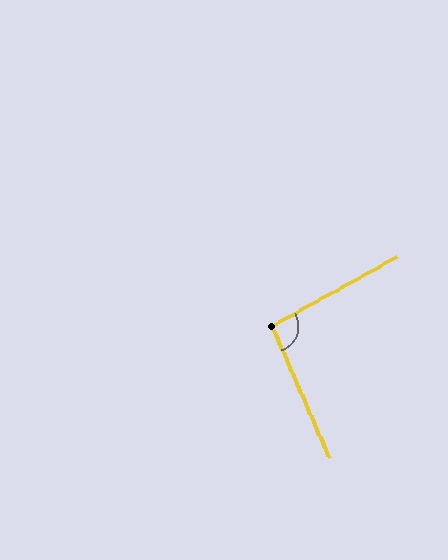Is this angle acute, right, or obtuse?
It is obtuse.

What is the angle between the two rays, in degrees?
Approximately 96 degrees.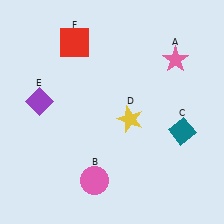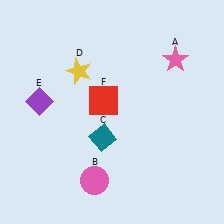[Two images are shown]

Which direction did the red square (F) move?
The red square (F) moved down.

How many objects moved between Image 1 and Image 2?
3 objects moved between the two images.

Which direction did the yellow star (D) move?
The yellow star (D) moved left.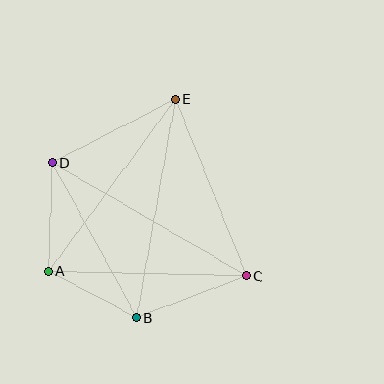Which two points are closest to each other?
Points A and B are closest to each other.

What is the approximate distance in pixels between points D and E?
The distance between D and E is approximately 139 pixels.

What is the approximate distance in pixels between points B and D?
The distance between B and D is approximately 177 pixels.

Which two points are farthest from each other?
Points C and D are farthest from each other.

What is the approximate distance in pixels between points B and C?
The distance between B and C is approximately 118 pixels.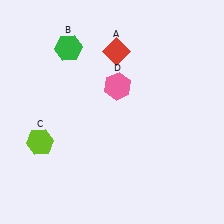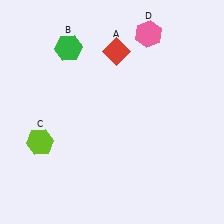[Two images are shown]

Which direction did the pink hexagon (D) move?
The pink hexagon (D) moved up.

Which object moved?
The pink hexagon (D) moved up.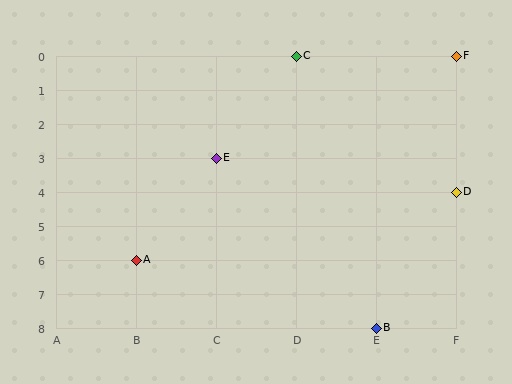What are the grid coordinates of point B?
Point B is at grid coordinates (E, 8).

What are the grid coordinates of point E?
Point E is at grid coordinates (C, 3).